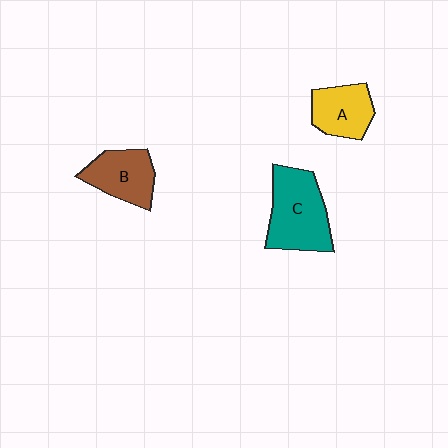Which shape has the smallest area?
Shape A (yellow).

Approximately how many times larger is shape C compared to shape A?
Approximately 1.5 times.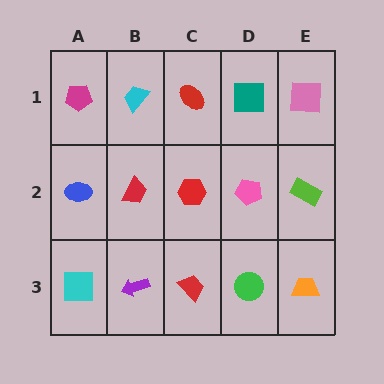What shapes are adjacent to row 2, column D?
A teal square (row 1, column D), a green circle (row 3, column D), a red hexagon (row 2, column C), a lime rectangle (row 2, column E).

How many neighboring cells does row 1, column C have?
3.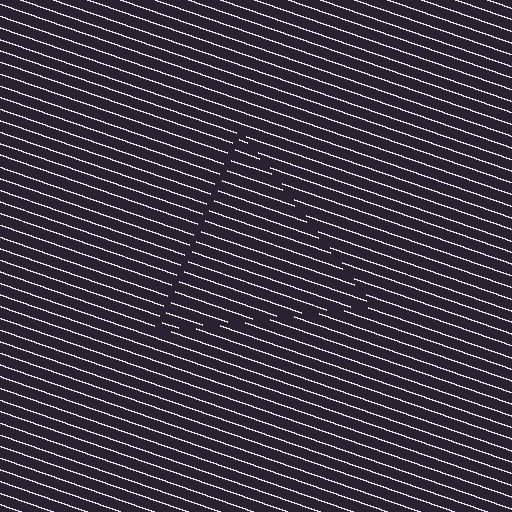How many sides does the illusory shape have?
3 sides — the line-ends trace a triangle.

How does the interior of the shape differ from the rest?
The interior of the shape contains the same grating, shifted by half a period — the contour is defined by the phase discontinuity where line-ends from the inner and outer gratings abut.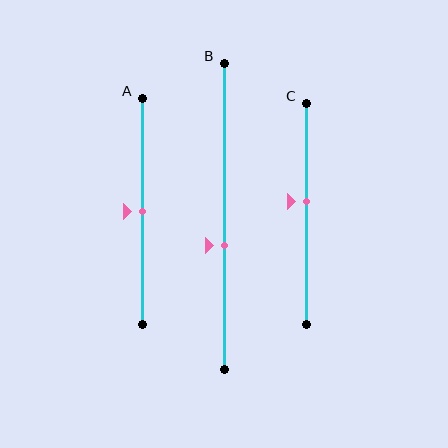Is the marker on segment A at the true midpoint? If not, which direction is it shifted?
Yes, the marker on segment A is at the true midpoint.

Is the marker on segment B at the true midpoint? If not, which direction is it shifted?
No, the marker on segment B is shifted downward by about 9% of the segment length.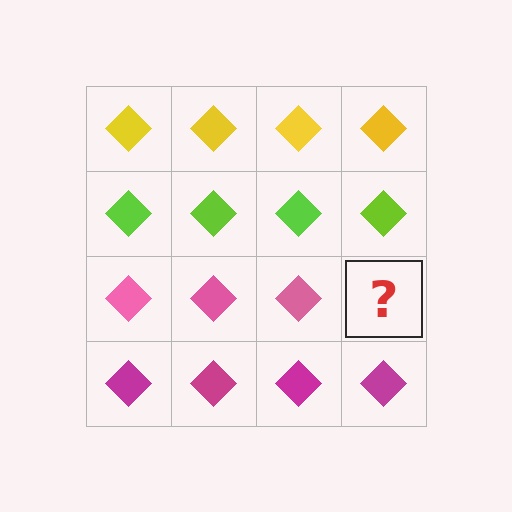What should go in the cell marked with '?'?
The missing cell should contain a pink diamond.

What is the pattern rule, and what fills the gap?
The rule is that each row has a consistent color. The gap should be filled with a pink diamond.